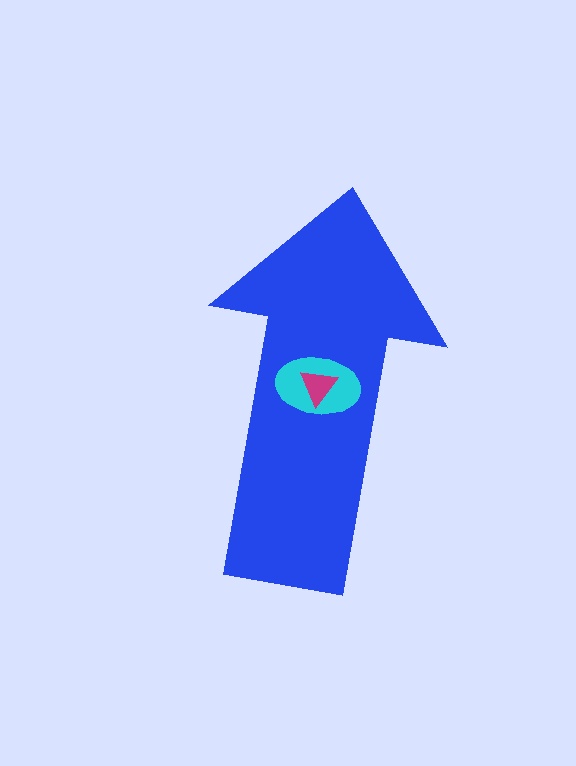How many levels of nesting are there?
3.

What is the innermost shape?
The magenta triangle.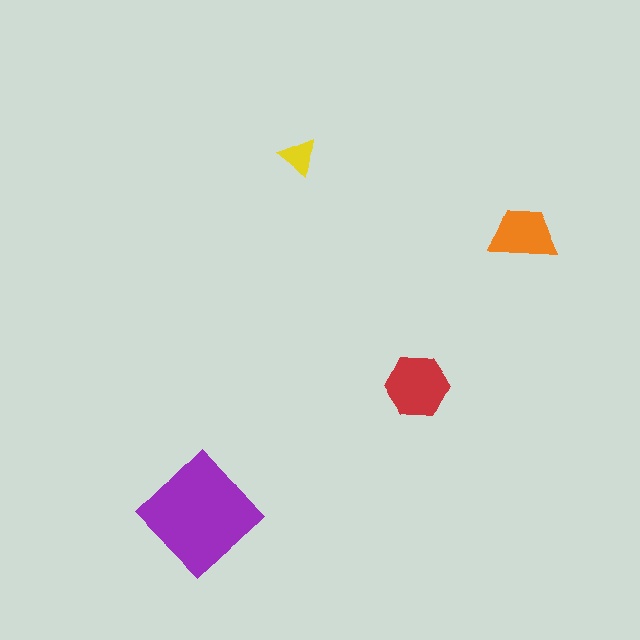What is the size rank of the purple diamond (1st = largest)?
1st.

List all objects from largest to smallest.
The purple diamond, the red hexagon, the orange trapezoid, the yellow triangle.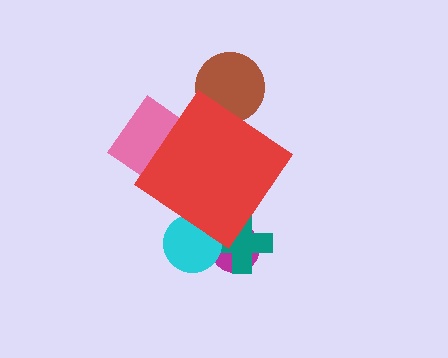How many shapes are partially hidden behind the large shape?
5 shapes are partially hidden.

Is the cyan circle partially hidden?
Yes, the cyan circle is partially hidden behind the red diamond.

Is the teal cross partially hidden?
Yes, the teal cross is partially hidden behind the red diamond.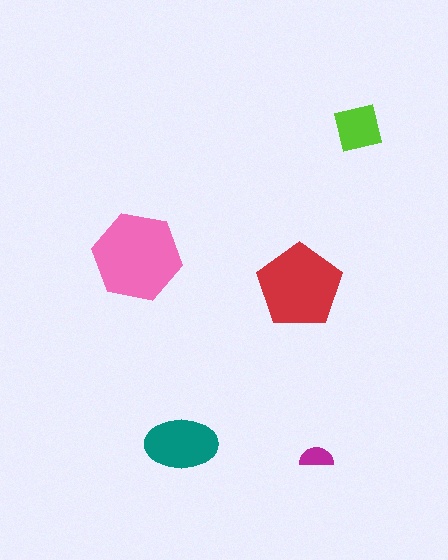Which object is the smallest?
The magenta semicircle.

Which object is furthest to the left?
The pink hexagon is leftmost.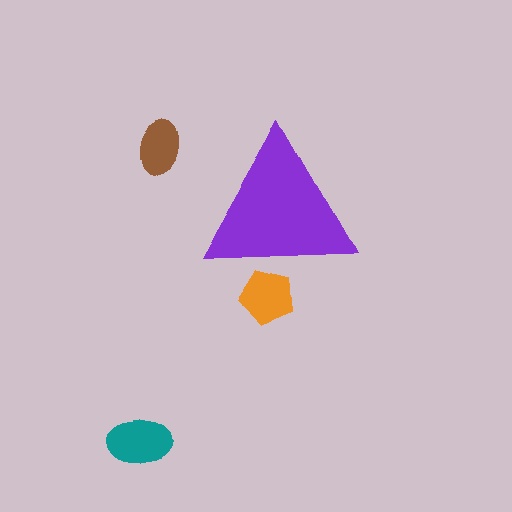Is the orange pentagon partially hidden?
Yes, the orange pentagon is partially hidden behind the purple triangle.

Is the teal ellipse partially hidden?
No, the teal ellipse is fully visible.